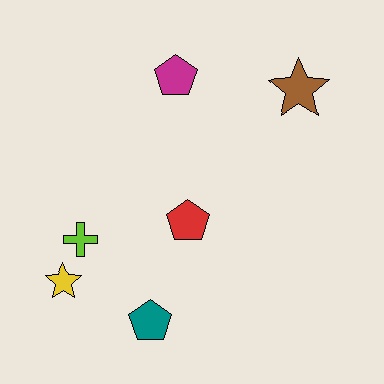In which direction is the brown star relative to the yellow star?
The brown star is to the right of the yellow star.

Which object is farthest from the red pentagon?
The brown star is farthest from the red pentagon.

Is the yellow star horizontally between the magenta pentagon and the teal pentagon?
No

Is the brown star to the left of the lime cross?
No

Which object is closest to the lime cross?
The yellow star is closest to the lime cross.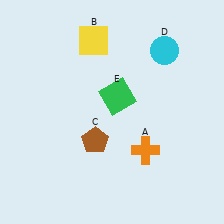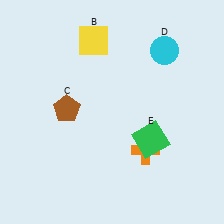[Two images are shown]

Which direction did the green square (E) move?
The green square (E) moved down.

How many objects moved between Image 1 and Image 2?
2 objects moved between the two images.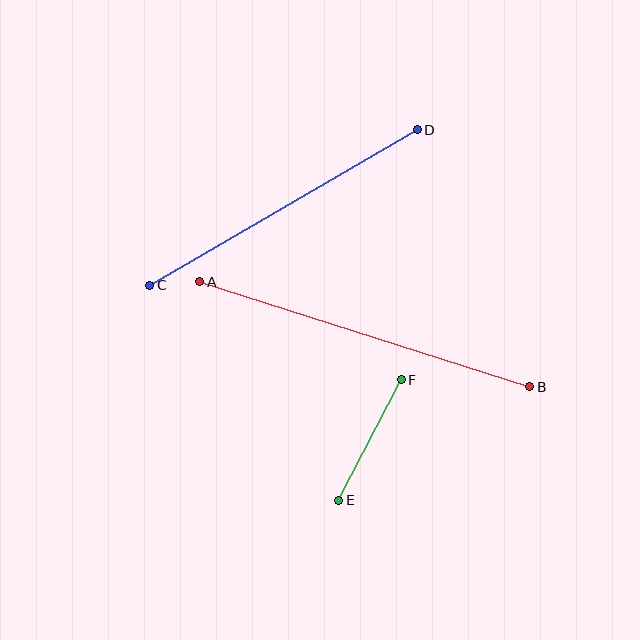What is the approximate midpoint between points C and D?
The midpoint is at approximately (283, 208) pixels.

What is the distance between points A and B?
The distance is approximately 346 pixels.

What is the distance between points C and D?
The distance is approximately 310 pixels.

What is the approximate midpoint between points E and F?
The midpoint is at approximately (370, 440) pixels.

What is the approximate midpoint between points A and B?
The midpoint is at approximately (365, 334) pixels.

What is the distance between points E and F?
The distance is approximately 136 pixels.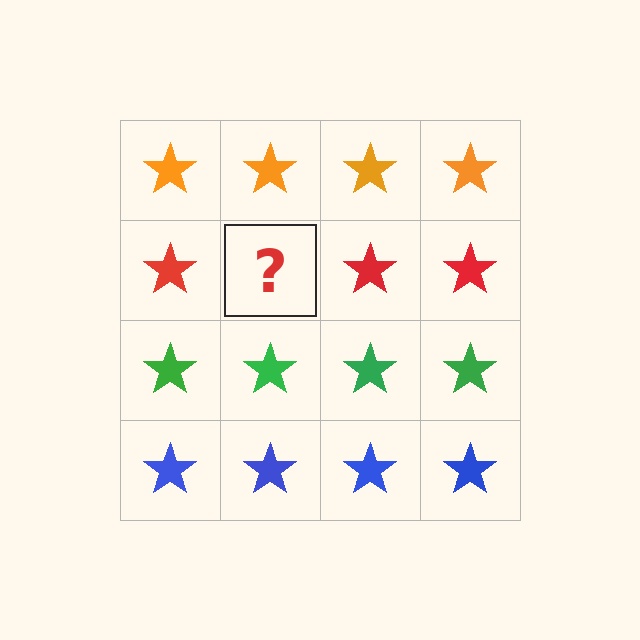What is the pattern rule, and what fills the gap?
The rule is that each row has a consistent color. The gap should be filled with a red star.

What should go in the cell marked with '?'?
The missing cell should contain a red star.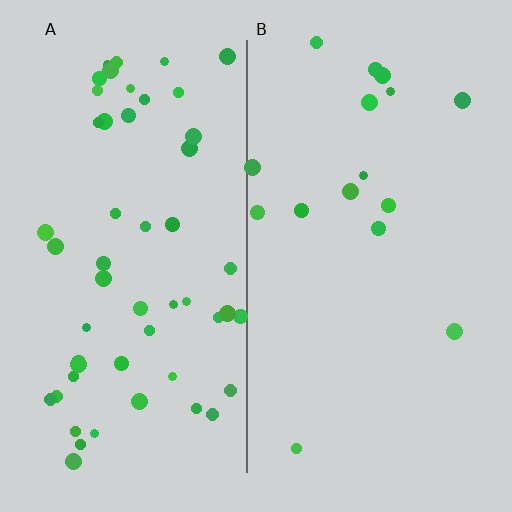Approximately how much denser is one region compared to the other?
Approximately 3.4× — region A over region B.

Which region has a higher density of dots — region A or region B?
A (the left).